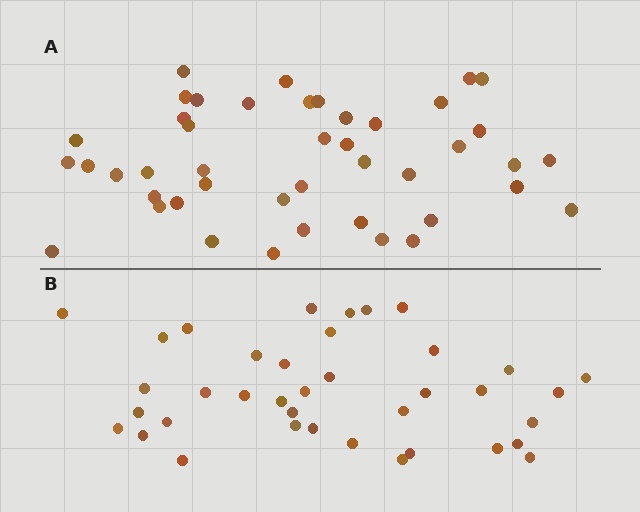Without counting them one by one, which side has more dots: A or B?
Region A (the top region) has more dots.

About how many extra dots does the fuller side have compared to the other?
Region A has about 6 more dots than region B.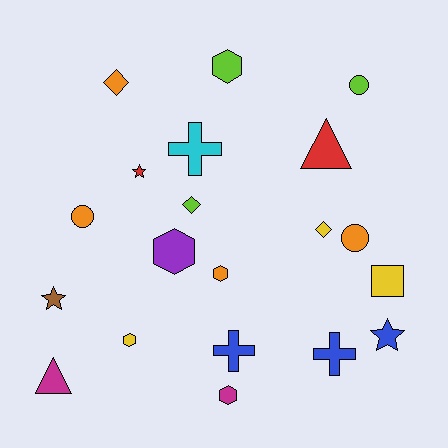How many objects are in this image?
There are 20 objects.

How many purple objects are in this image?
There is 1 purple object.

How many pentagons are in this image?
There are no pentagons.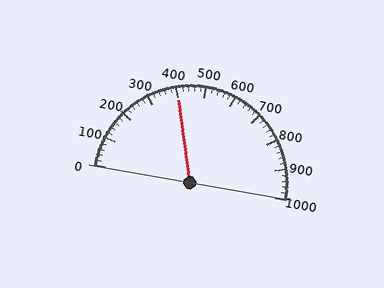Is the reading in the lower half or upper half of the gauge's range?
The reading is in the lower half of the range (0 to 1000).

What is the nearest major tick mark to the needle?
The nearest major tick mark is 400.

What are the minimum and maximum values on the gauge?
The gauge ranges from 0 to 1000.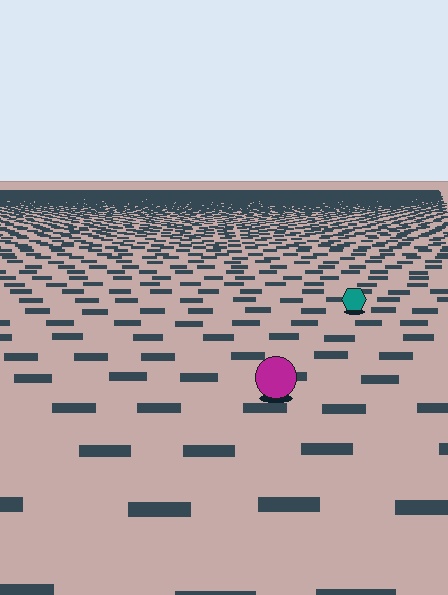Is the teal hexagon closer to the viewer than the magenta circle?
No. The magenta circle is closer — you can tell from the texture gradient: the ground texture is coarser near it.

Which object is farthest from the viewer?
The teal hexagon is farthest from the viewer. It appears smaller and the ground texture around it is denser.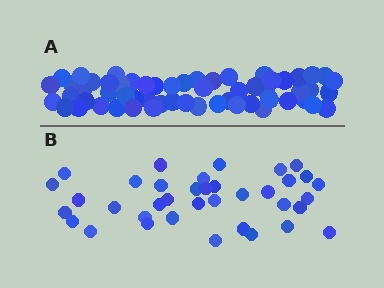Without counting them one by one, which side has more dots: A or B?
Region A (the top region) has more dots.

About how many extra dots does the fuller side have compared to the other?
Region A has approximately 20 more dots than region B.